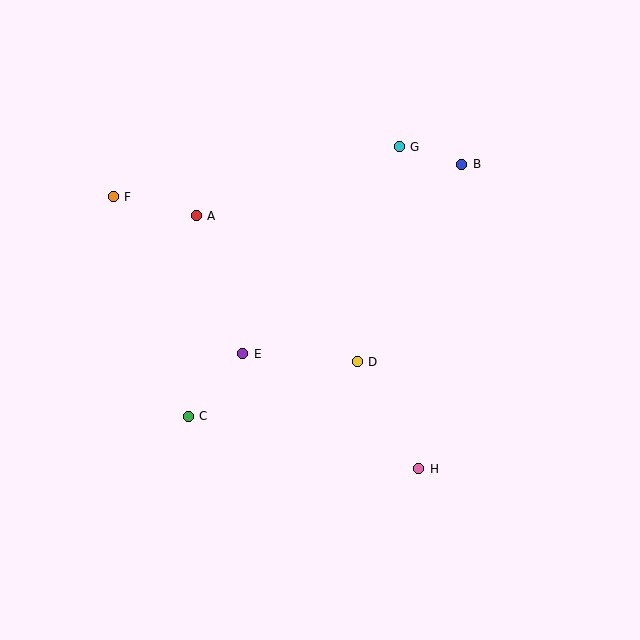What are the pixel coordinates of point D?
Point D is at (357, 362).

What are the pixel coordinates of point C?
Point C is at (188, 416).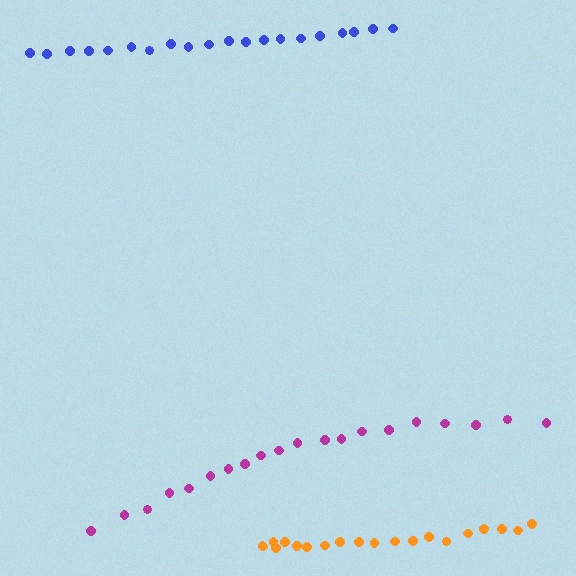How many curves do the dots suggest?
There are 3 distinct paths.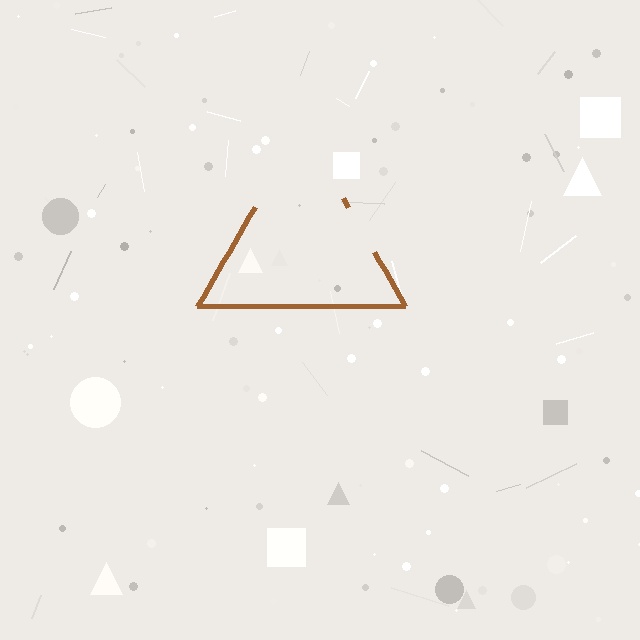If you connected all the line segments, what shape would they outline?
They would outline a triangle.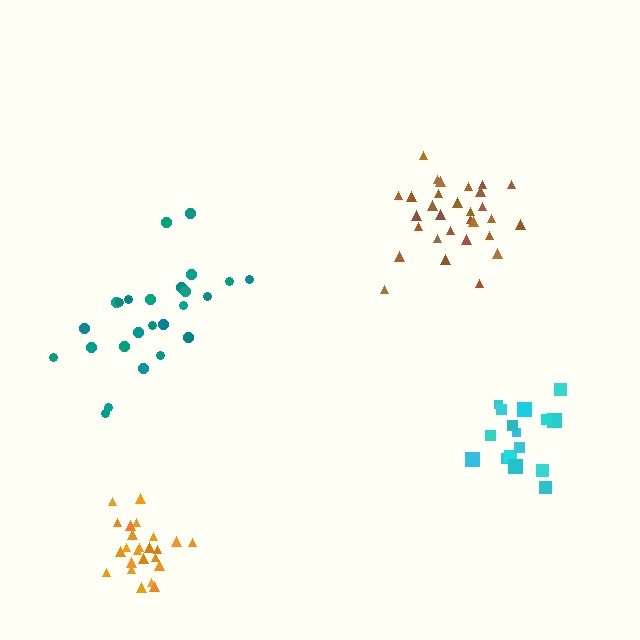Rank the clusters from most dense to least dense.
orange, brown, cyan, teal.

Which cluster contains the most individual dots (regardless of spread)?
Brown (30).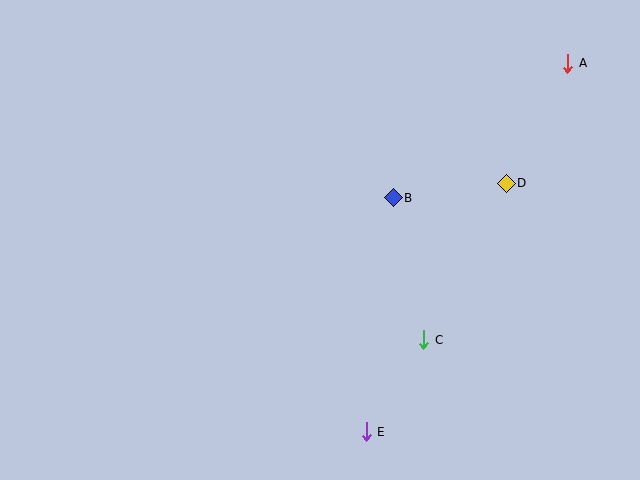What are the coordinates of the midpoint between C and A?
The midpoint between C and A is at (496, 202).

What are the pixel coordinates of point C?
Point C is at (424, 340).